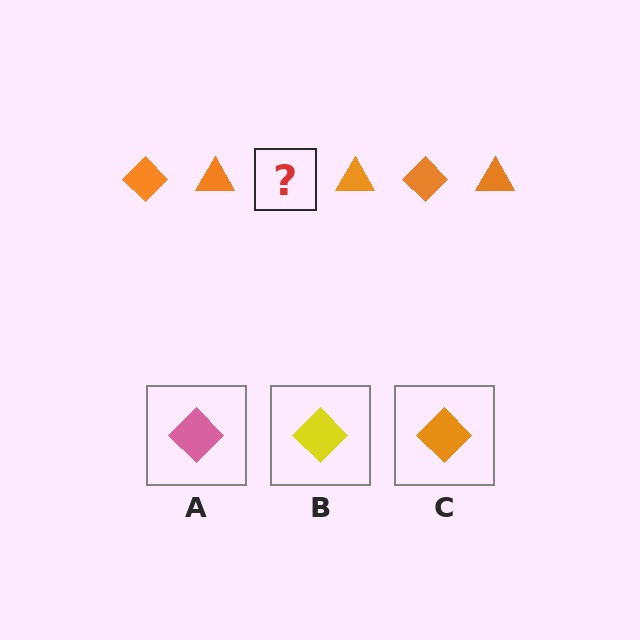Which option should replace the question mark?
Option C.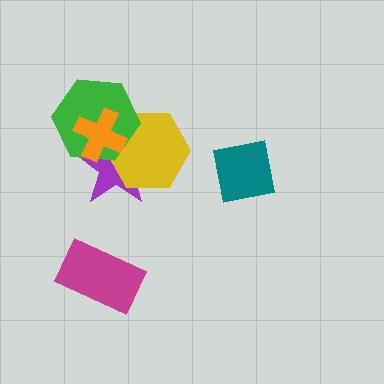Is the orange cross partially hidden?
No, no other shape covers it.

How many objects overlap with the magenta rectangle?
0 objects overlap with the magenta rectangle.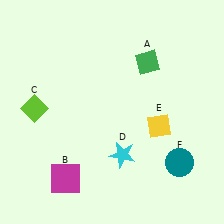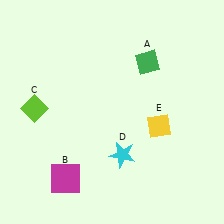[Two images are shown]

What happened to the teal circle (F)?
The teal circle (F) was removed in Image 2. It was in the bottom-right area of Image 1.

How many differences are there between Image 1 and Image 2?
There is 1 difference between the two images.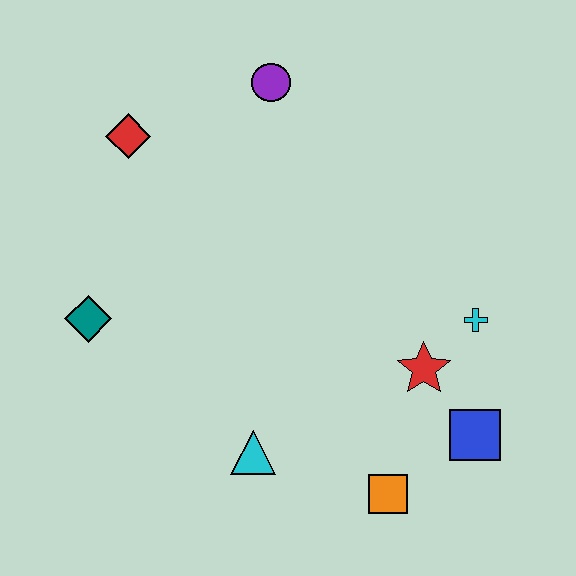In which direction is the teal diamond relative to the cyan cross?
The teal diamond is to the left of the cyan cross.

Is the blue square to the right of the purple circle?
Yes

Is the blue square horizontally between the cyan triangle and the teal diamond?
No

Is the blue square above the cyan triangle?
Yes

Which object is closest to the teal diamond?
The red diamond is closest to the teal diamond.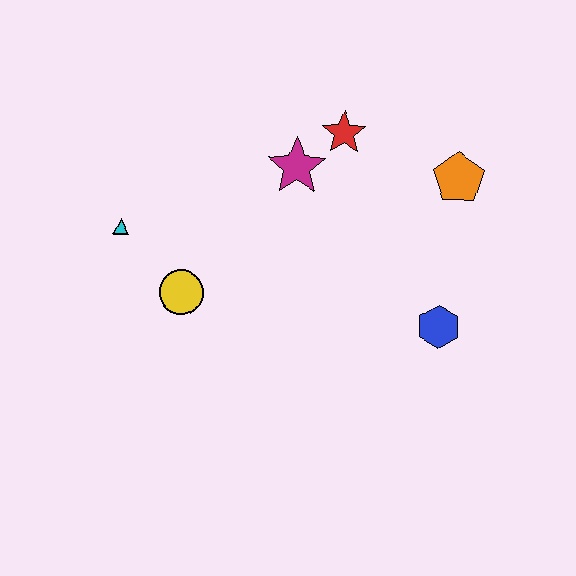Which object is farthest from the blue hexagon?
The cyan triangle is farthest from the blue hexagon.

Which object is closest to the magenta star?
The red star is closest to the magenta star.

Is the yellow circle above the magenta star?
No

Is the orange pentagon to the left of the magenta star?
No